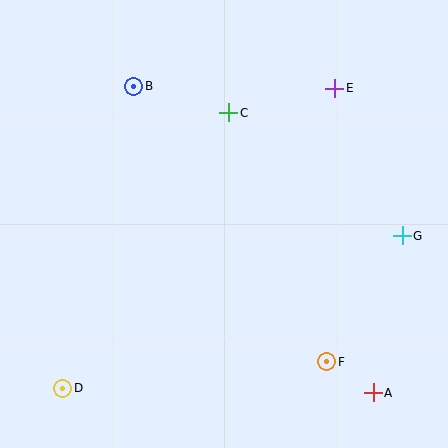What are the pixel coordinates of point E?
Point E is at (335, 88).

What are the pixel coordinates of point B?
Point B is at (134, 86).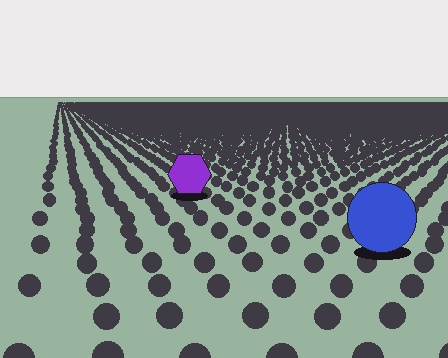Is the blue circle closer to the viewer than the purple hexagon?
Yes. The blue circle is closer — you can tell from the texture gradient: the ground texture is coarser near it.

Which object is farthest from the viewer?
The purple hexagon is farthest from the viewer. It appears smaller and the ground texture around it is denser.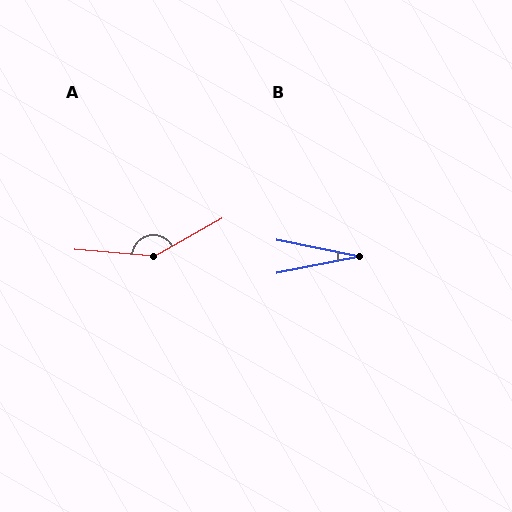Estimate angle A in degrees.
Approximately 146 degrees.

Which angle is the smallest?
B, at approximately 22 degrees.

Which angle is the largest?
A, at approximately 146 degrees.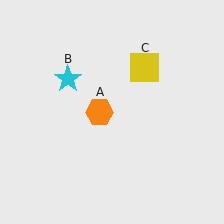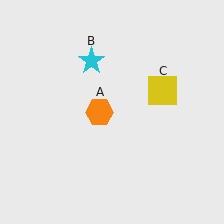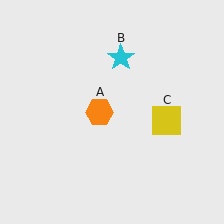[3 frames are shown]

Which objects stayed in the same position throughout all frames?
Orange hexagon (object A) remained stationary.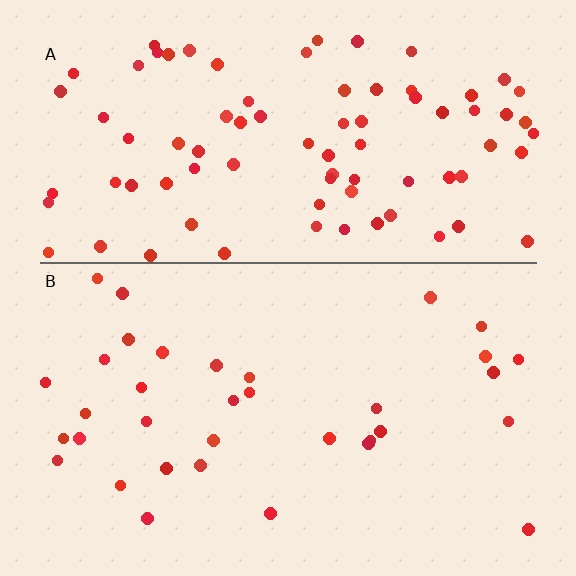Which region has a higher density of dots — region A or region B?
A (the top).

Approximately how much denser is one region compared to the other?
Approximately 2.4× — region A over region B.